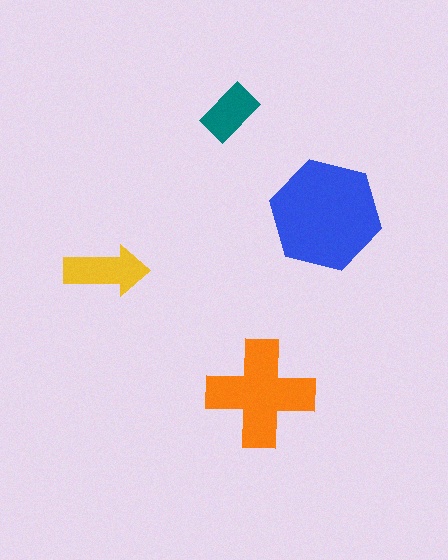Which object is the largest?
The blue hexagon.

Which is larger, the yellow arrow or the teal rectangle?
The yellow arrow.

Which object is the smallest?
The teal rectangle.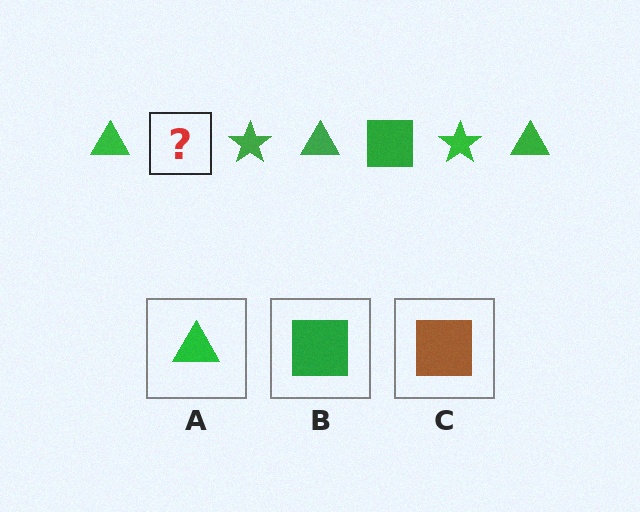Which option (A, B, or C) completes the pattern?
B.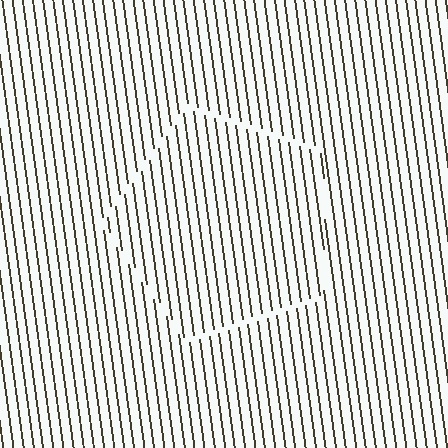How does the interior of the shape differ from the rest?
The interior of the shape contains the same grating, shifted by half a period — the contour is defined by the phase discontinuity where line-ends from the inner and outer gratings abut.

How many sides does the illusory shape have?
5 sides — the line-ends trace a pentagon.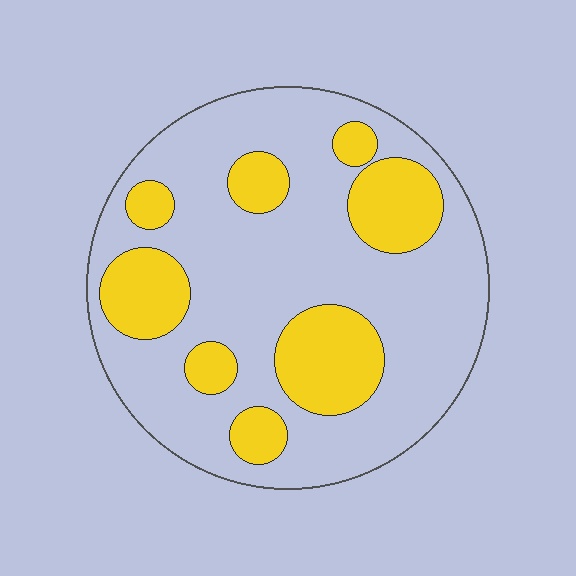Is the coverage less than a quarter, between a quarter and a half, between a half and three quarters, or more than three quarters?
Between a quarter and a half.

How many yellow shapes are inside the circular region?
8.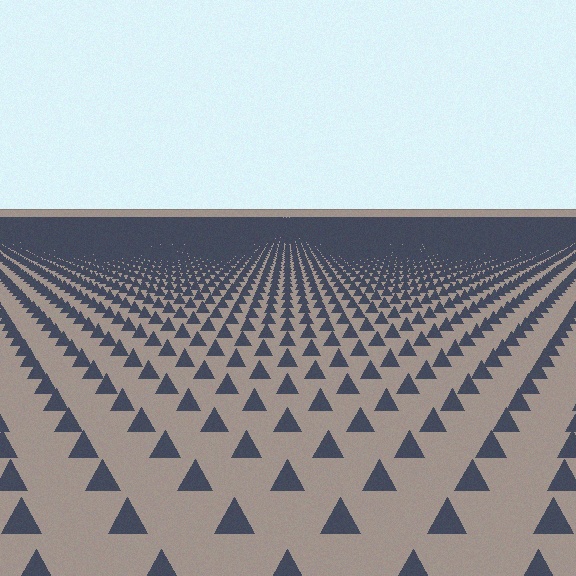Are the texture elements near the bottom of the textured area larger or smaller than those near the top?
Larger. Near the bottom, elements are closer to the viewer and appear at a bigger on-screen size.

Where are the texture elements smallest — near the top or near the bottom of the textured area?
Near the top.